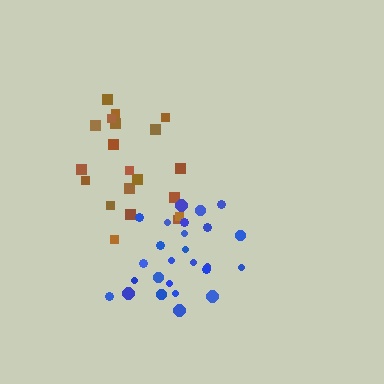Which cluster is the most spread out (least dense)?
Brown.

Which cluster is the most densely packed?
Blue.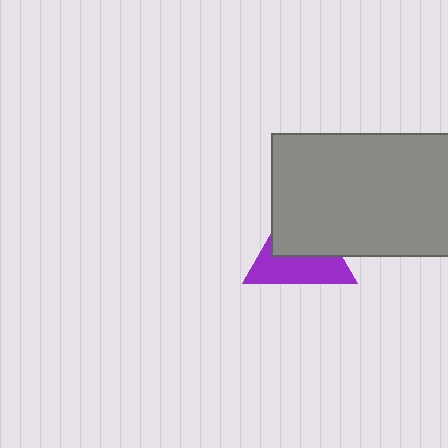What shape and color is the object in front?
The object in front is a gray rectangle.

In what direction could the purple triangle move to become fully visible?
The purple triangle could move toward the lower-left. That would shift it out from behind the gray rectangle entirely.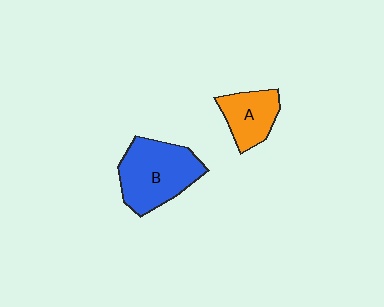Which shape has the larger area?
Shape B (blue).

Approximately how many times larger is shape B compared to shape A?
Approximately 1.7 times.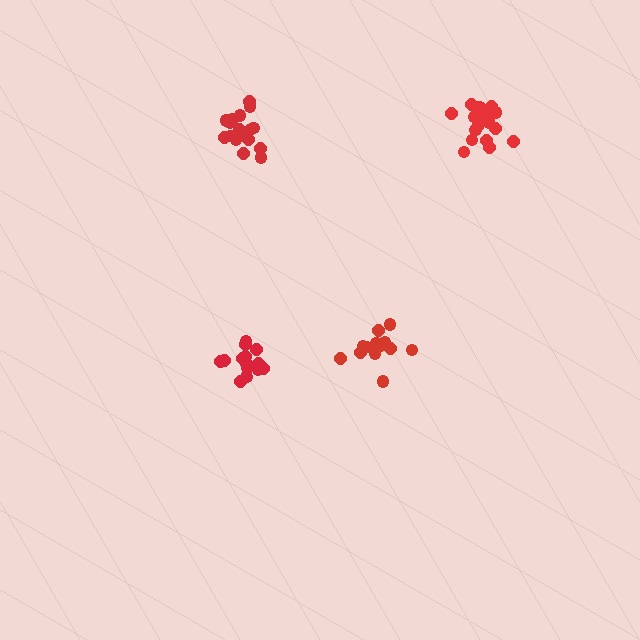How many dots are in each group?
Group 1: 17 dots, Group 2: 14 dots, Group 3: 14 dots, Group 4: 19 dots (64 total).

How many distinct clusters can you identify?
There are 4 distinct clusters.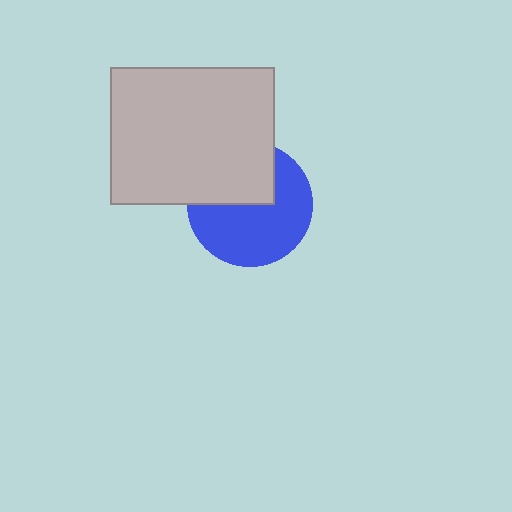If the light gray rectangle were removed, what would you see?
You would see the complete blue circle.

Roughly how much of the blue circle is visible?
About half of it is visible (roughly 62%).